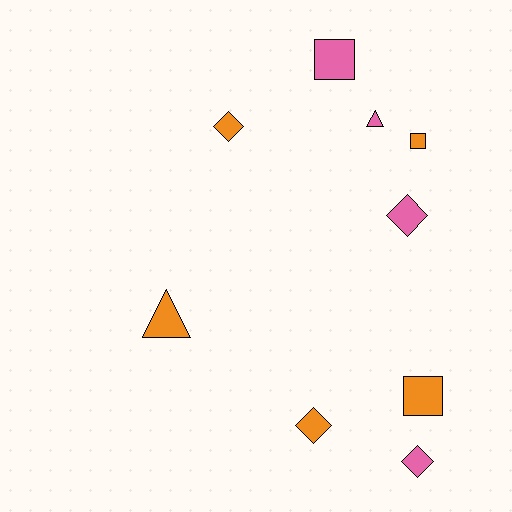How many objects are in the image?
There are 9 objects.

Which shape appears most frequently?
Diamond, with 4 objects.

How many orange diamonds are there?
There are 2 orange diamonds.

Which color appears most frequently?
Orange, with 5 objects.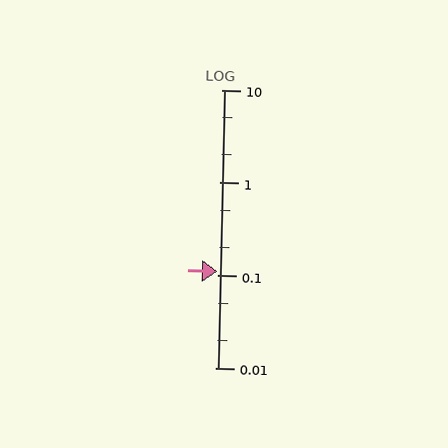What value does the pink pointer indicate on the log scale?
The pointer indicates approximately 0.11.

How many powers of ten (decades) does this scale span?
The scale spans 3 decades, from 0.01 to 10.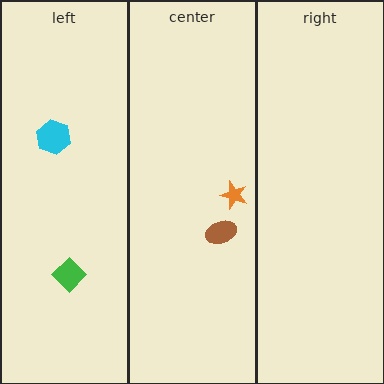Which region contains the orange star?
The center region.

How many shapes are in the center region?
2.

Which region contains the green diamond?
The left region.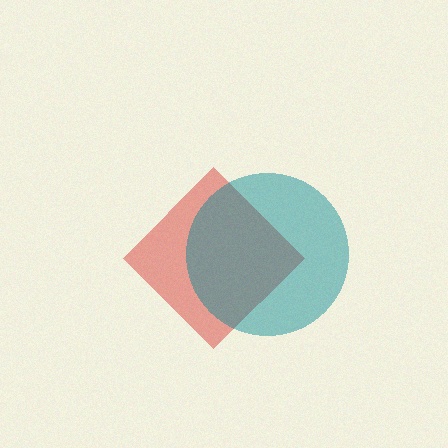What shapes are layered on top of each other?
The layered shapes are: a red diamond, a teal circle.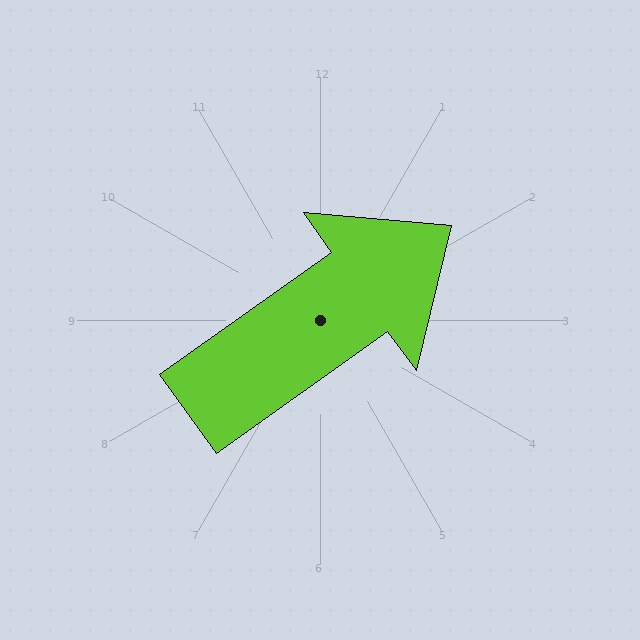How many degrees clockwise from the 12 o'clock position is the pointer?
Approximately 54 degrees.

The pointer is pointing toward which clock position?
Roughly 2 o'clock.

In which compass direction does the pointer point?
Northeast.